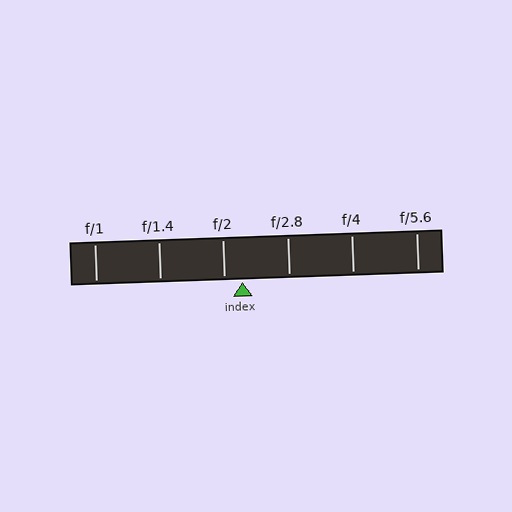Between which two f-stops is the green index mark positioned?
The index mark is between f/2 and f/2.8.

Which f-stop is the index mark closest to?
The index mark is closest to f/2.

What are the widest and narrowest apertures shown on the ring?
The widest aperture shown is f/1 and the narrowest is f/5.6.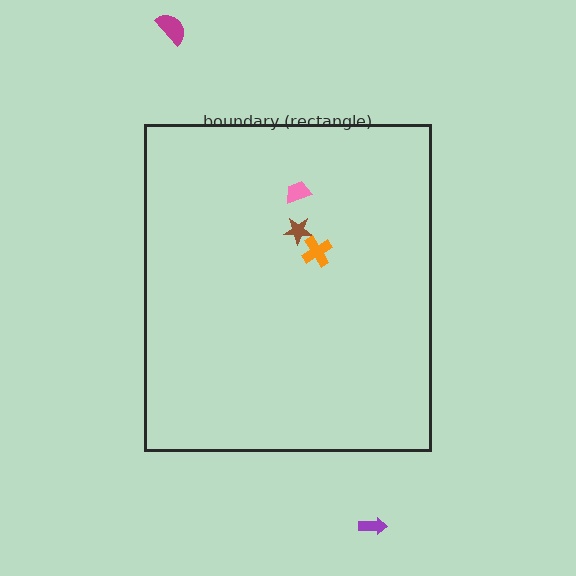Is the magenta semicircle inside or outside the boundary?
Outside.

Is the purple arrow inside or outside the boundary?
Outside.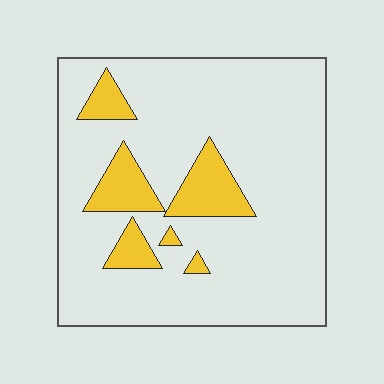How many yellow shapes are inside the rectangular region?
6.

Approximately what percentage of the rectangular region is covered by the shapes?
Approximately 15%.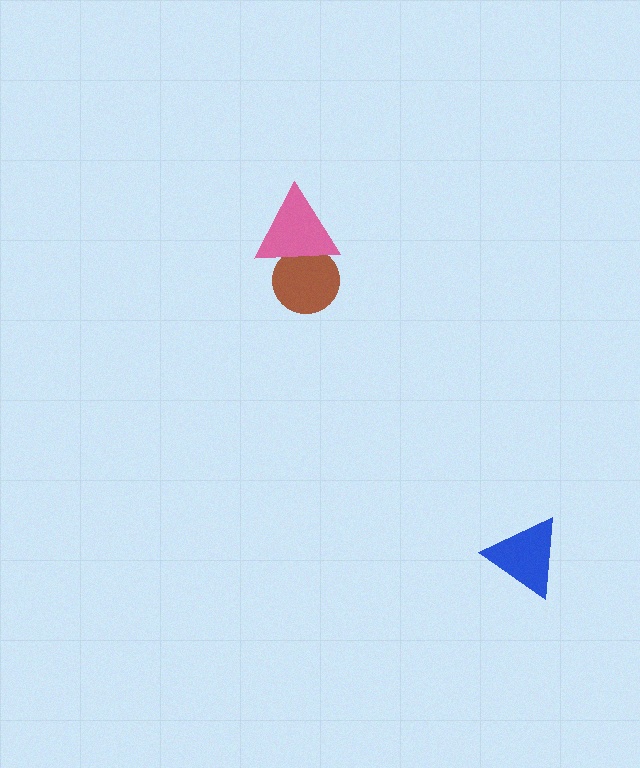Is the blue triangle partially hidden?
No, no other shape covers it.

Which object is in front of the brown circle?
The pink triangle is in front of the brown circle.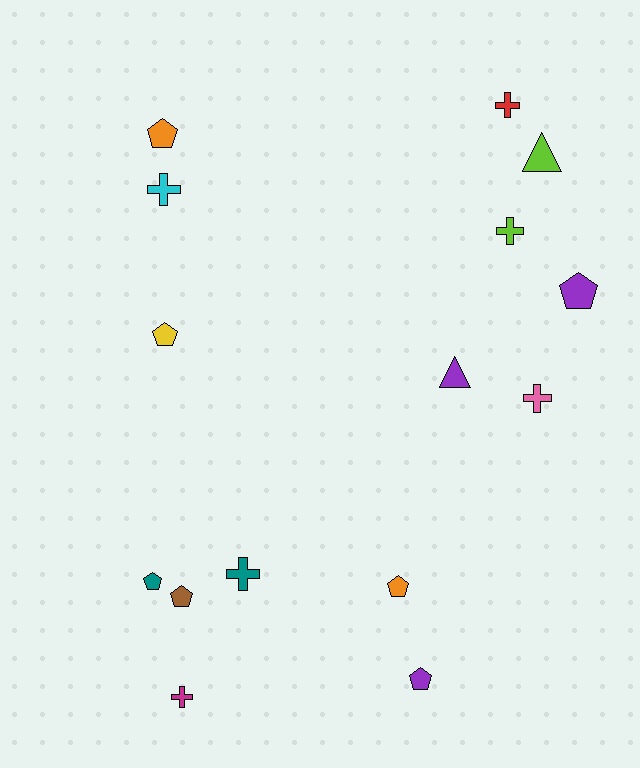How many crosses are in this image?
There are 6 crosses.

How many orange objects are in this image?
There are 2 orange objects.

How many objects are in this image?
There are 15 objects.